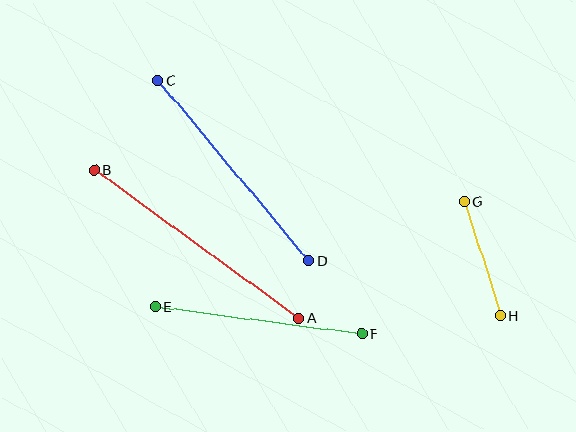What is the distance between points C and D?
The distance is approximately 235 pixels.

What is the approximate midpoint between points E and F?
The midpoint is at approximately (258, 320) pixels.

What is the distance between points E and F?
The distance is approximately 208 pixels.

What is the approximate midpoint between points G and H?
The midpoint is at approximately (482, 259) pixels.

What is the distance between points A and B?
The distance is approximately 252 pixels.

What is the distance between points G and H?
The distance is approximately 120 pixels.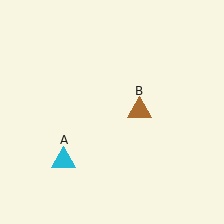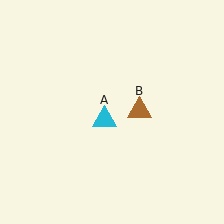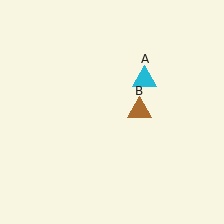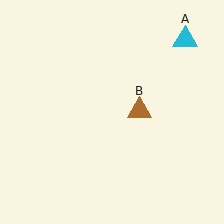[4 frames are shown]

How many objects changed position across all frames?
1 object changed position: cyan triangle (object A).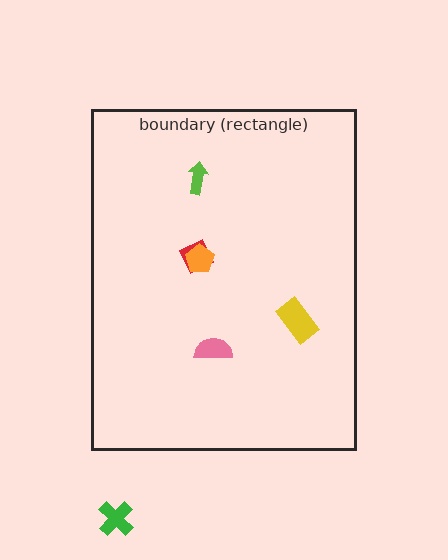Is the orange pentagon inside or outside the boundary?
Inside.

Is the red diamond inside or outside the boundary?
Inside.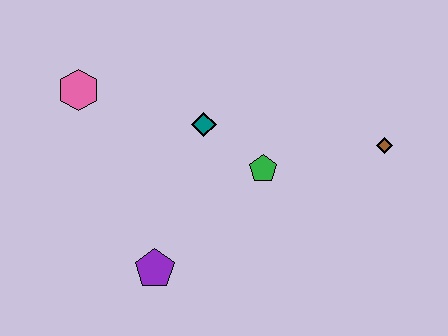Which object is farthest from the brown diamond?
The pink hexagon is farthest from the brown diamond.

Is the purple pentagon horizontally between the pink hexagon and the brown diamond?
Yes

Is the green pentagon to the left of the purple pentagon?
No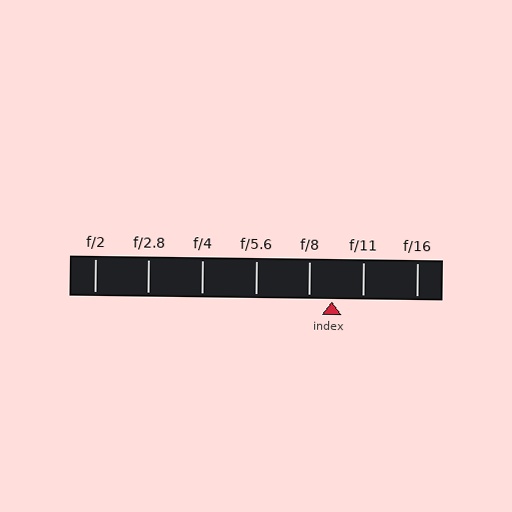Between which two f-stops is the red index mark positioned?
The index mark is between f/8 and f/11.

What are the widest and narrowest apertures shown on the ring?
The widest aperture shown is f/2 and the narrowest is f/16.